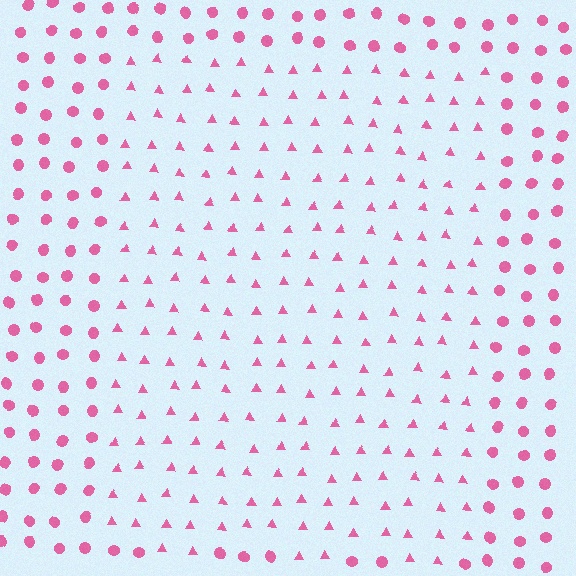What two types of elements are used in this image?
The image uses triangles inside the rectangle region and circles outside it.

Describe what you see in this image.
The image is filled with small pink elements arranged in a uniform grid. A rectangle-shaped region contains triangles, while the surrounding area contains circles. The boundary is defined purely by the change in element shape.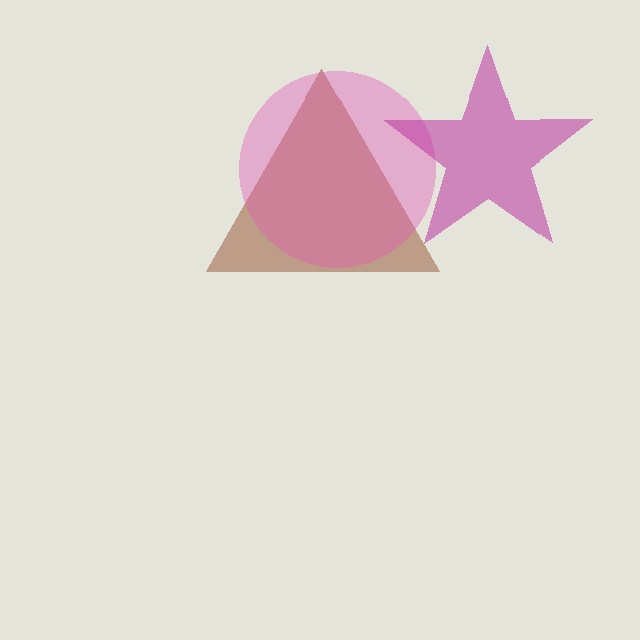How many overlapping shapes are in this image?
There are 3 overlapping shapes in the image.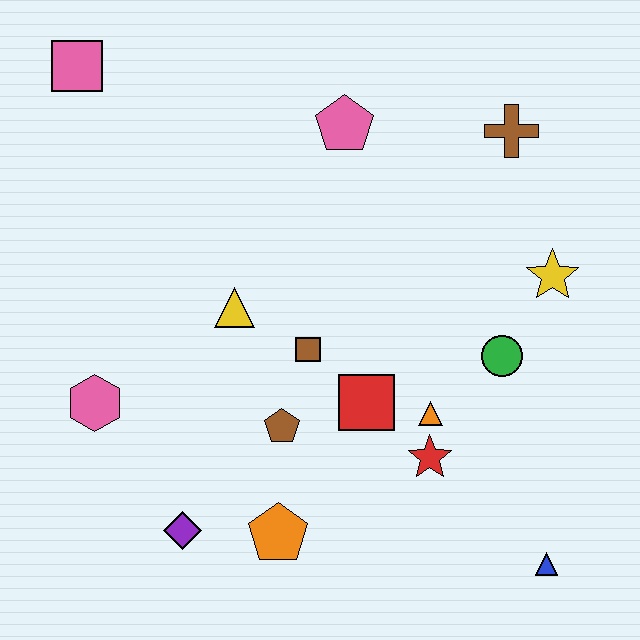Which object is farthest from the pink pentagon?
The blue triangle is farthest from the pink pentagon.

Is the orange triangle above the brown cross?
No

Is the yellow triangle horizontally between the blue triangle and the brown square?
No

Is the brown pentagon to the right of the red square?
No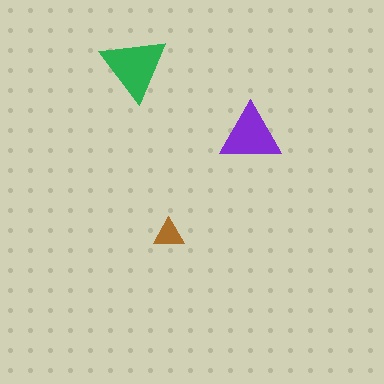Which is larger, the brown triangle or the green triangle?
The green one.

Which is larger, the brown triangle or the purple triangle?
The purple one.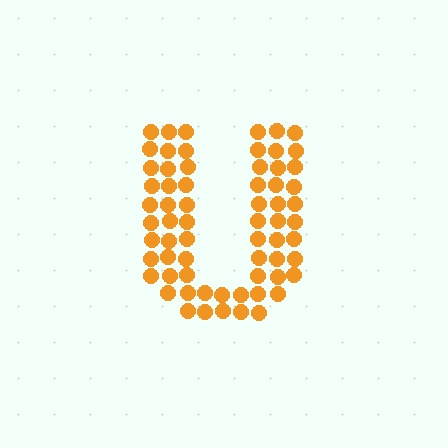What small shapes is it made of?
It is made of small circles.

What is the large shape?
The large shape is the letter U.